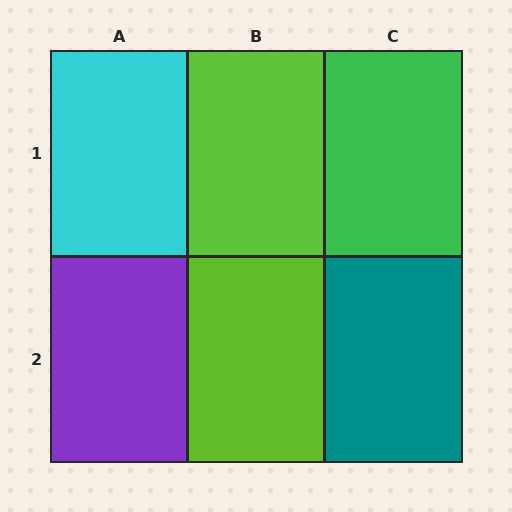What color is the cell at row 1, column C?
Green.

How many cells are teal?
1 cell is teal.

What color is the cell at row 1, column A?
Cyan.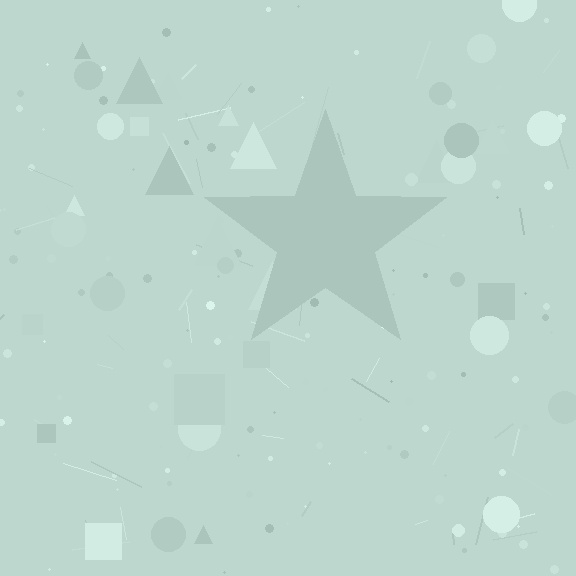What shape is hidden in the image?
A star is hidden in the image.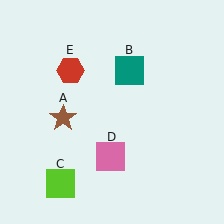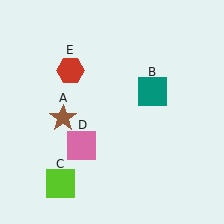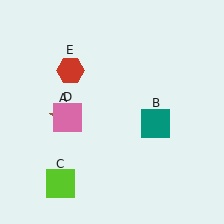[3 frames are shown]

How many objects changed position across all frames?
2 objects changed position: teal square (object B), pink square (object D).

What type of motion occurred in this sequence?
The teal square (object B), pink square (object D) rotated clockwise around the center of the scene.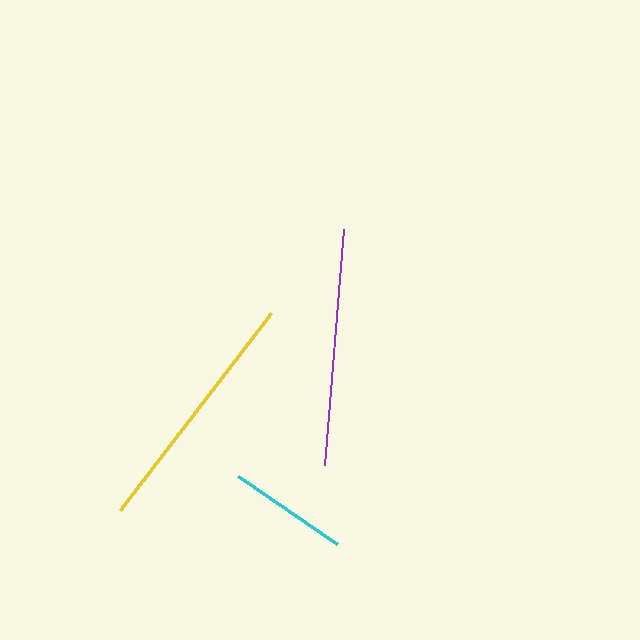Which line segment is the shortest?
The cyan line is the shortest at approximately 120 pixels.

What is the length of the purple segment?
The purple segment is approximately 236 pixels long.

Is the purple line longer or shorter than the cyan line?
The purple line is longer than the cyan line.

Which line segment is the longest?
The yellow line is the longest at approximately 248 pixels.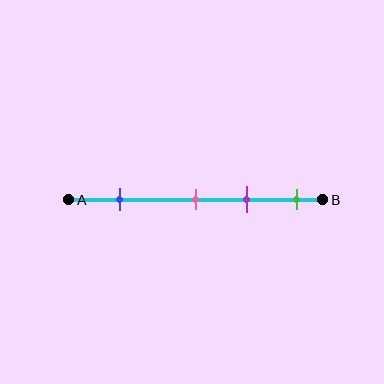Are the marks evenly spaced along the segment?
No, the marks are not evenly spaced.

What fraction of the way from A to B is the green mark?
The green mark is approximately 90% (0.9) of the way from A to B.